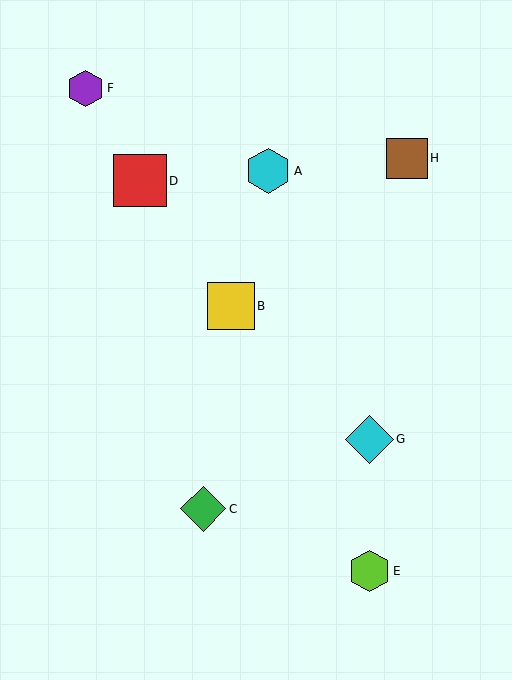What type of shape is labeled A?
Shape A is a cyan hexagon.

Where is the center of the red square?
The center of the red square is at (140, 181).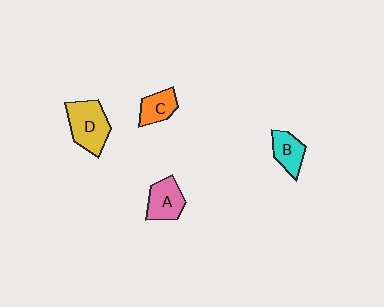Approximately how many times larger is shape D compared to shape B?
Approximately 1.6 times.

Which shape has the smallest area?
Shape C (orange).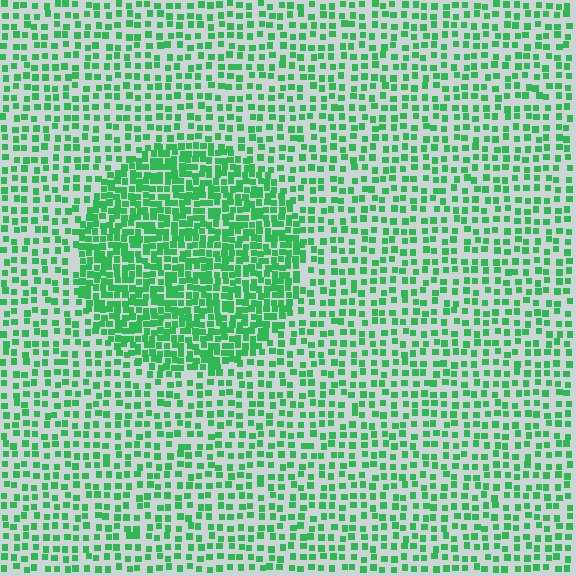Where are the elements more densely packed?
The elements are more densely packed inside the circle boundary.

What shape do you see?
I see a circle.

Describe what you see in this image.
The image contains small green elements arranged at two different densities. A circle-shaped region is visible where the elements are more densely packed than the surrounding area.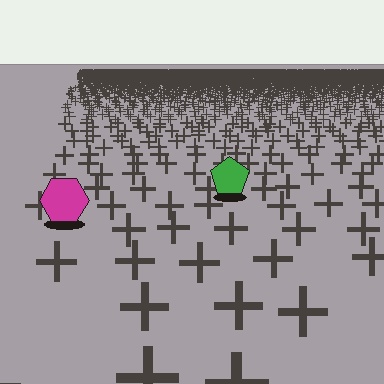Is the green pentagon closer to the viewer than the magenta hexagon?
No. The magenta hexagon is closer — you can tell from the texture gradient: the ground texture is coarser near it.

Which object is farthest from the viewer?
The green pentagon is farthest from the viewer. It appears smaller and the ground texture around it is denser.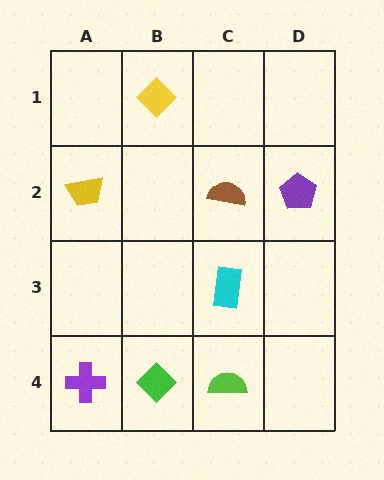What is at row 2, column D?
A purple pentagon.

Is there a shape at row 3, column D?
No, that cell is empty.